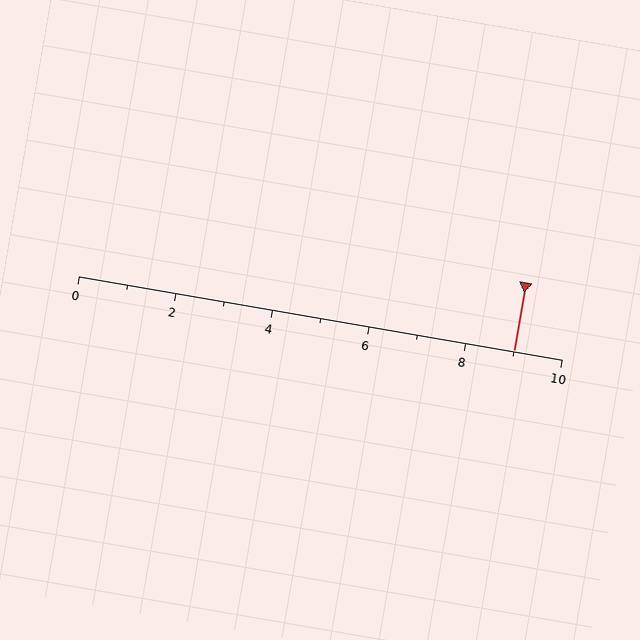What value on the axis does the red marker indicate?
The marker indicates approximately 9.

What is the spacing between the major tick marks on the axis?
The major ticks are spaced 2 apart.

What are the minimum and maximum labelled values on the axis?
The axis runs from 0 to 10.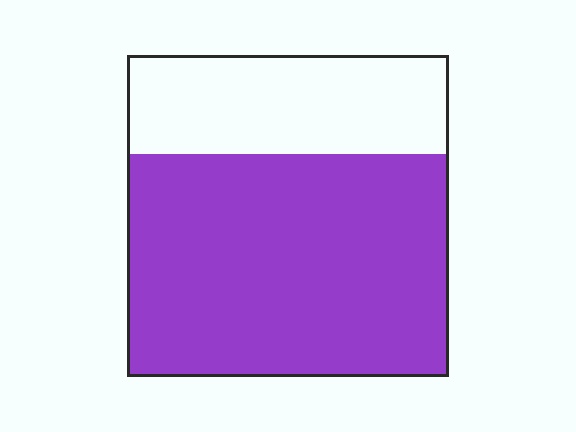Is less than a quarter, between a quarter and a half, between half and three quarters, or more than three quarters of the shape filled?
Between half and three quarters.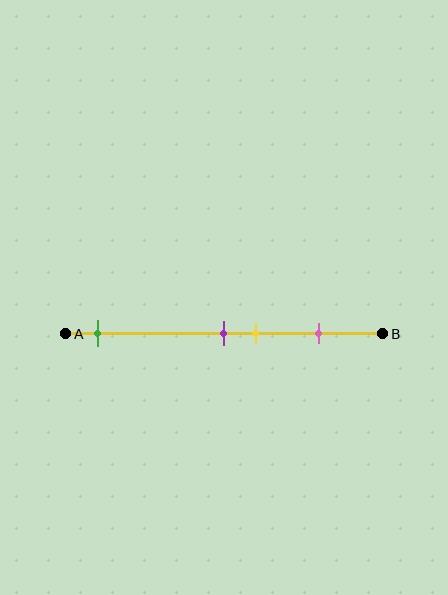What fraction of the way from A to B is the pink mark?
The pink mark is approximately 80% (0.8) of the way from A to B.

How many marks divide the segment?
There are 4 marks dividing the segment.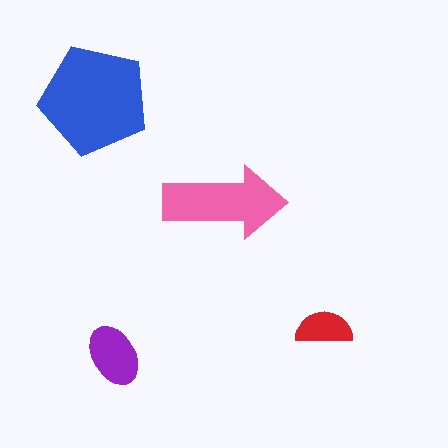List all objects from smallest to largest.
The red semicircle, the purple ellipse, the pink arrow, the blue pentagon.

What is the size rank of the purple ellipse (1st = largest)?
3rd.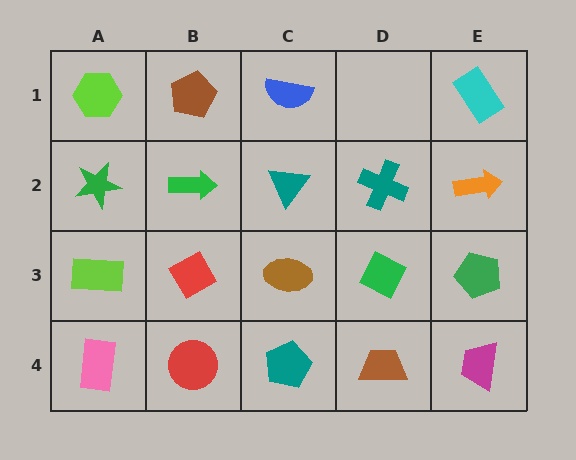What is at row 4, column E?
A magenta trapezoid.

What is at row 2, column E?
An orange arrow.